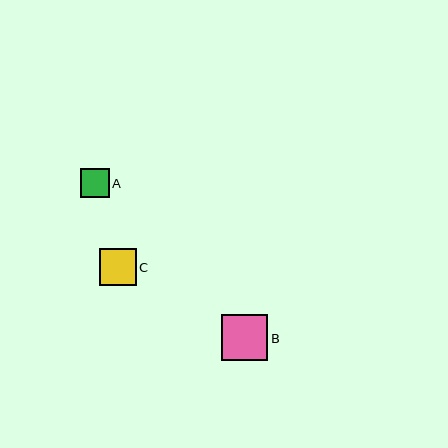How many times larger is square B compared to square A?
Square B is approximately 1.6 times the size of square A.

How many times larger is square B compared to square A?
Square B is approximately 1.6 times the size of square A.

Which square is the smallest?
Square A is the smallest with a size of approximately 28 pixels.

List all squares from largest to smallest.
From largest to smallest: B, C, A.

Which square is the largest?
Square B is the largest with a size of approximately 46 pixels.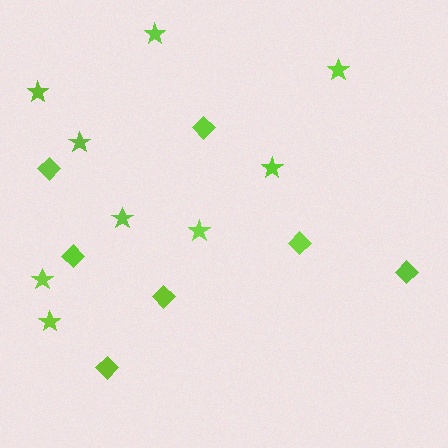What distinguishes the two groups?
There are 2 groups: one group of diamonds (7) and one group of stars (9).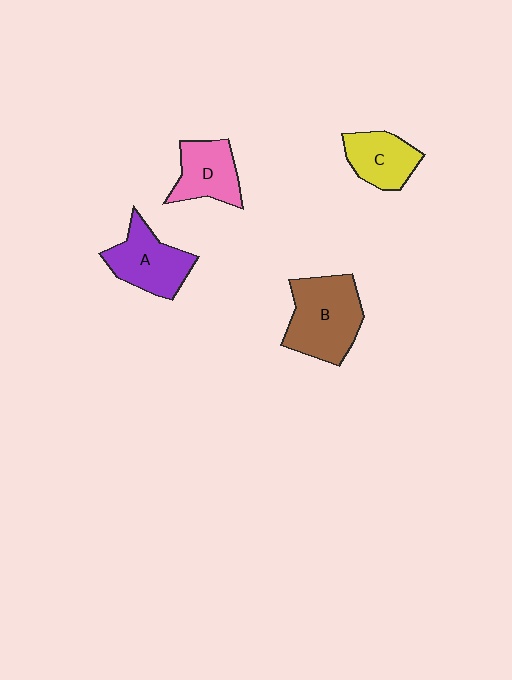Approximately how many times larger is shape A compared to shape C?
Approximately 1.3 times.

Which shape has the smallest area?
Shape C (yellow).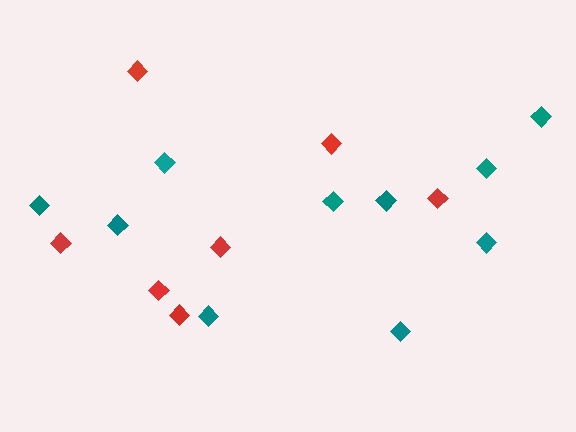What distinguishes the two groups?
There are 2 groups: one group of teal diamonds (10) and one group of red diamonds (7).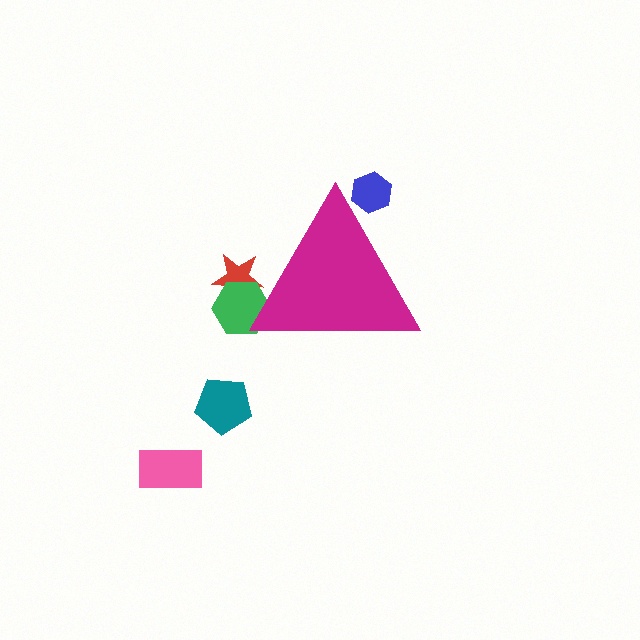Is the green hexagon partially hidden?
Yes, the green hexagon is partially hidden behind the magenta triangle.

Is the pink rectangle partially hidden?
No, the pink rectangle is fully visible.